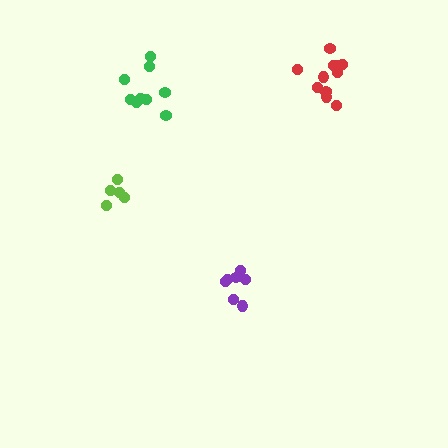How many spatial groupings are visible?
There are 4 spatial groupings.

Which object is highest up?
The red cluster is topmost.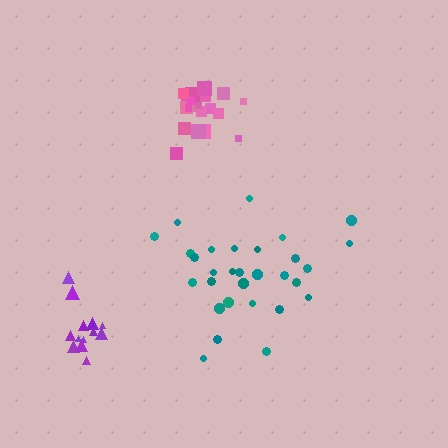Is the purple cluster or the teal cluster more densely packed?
Purple.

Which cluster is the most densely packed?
Pink.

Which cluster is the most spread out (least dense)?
Teal.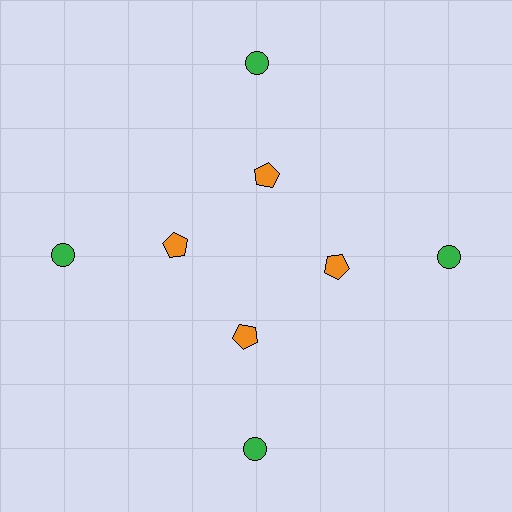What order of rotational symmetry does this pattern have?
This pattern has 4-fold rotational symmetry.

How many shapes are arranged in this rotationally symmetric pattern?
There are 8 shapes, arranged in 4 groups of 2.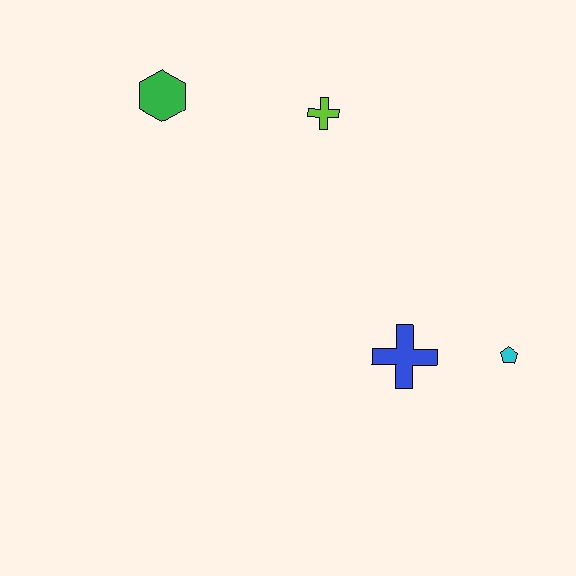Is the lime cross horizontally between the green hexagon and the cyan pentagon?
Yes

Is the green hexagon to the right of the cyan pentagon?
No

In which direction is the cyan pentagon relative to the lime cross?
The cyan pentagon is below the lime cross.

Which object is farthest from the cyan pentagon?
The green hexagon is farthest from the cyan pentagon.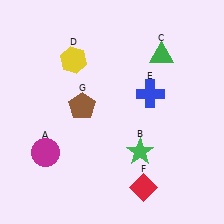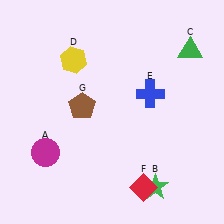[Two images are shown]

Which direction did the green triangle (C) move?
The green triangle (C) moved right.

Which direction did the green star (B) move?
The green star (B) moved down.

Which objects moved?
The objects that moved are: the green star (B), the green triangle (C).